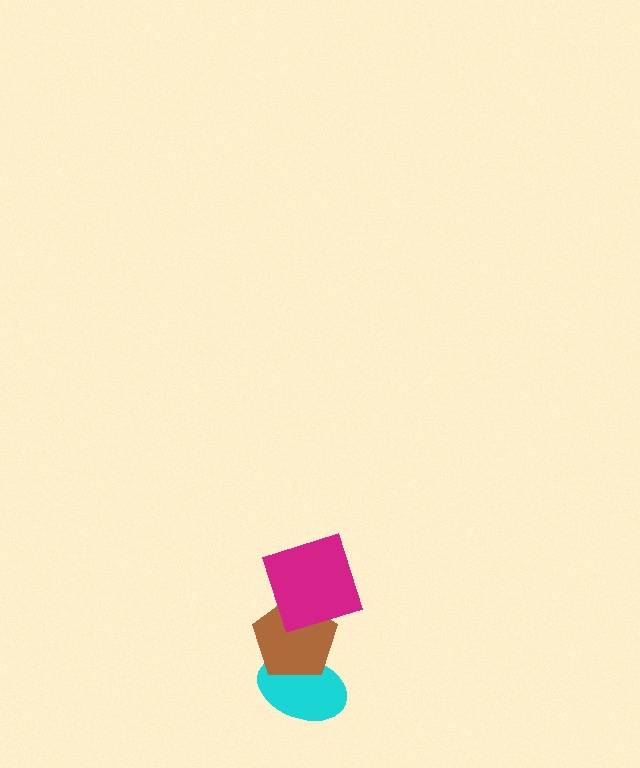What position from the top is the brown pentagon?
The brown pentagon is 2nd from the top.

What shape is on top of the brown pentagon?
The magenta square is on top of the brown pentagon.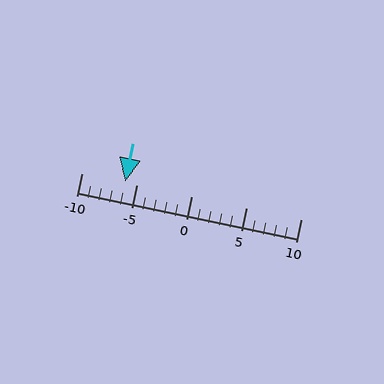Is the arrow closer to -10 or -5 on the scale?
The arrow is closer to -5.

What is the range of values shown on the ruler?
The ruler shows values from -10 to 10.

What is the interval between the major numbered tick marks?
The major tick marks are spaced 5 units apart.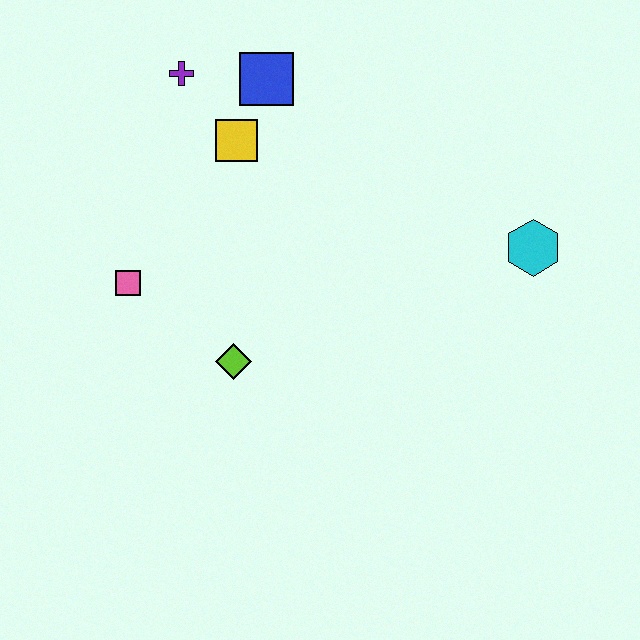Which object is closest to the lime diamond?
The pink square is closest to the lime diamond.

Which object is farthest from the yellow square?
The cyan hexagon is farthest from the yellow square.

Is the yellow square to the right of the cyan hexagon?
No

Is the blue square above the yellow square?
Yes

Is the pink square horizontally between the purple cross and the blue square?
No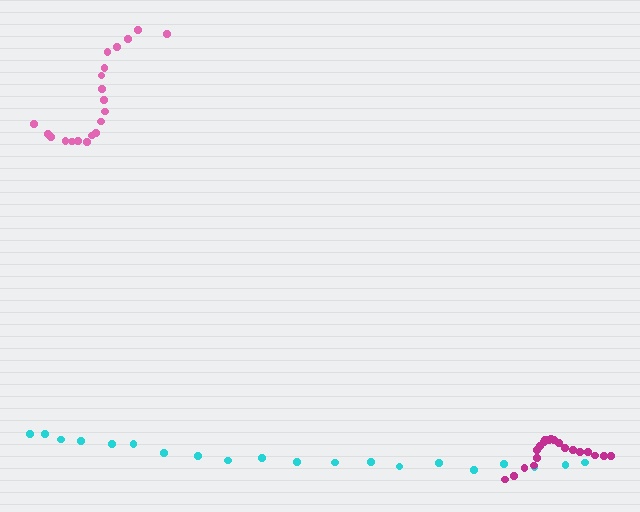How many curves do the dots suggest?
There are 3 distinct paths.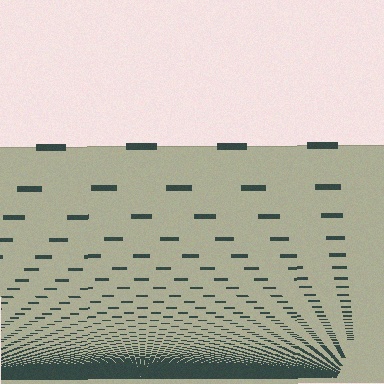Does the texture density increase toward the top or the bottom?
Density increases toward the bottom.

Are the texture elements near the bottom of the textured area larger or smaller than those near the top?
Smaller. The gradient is inverted — elements near the bottom are smaller and denser.